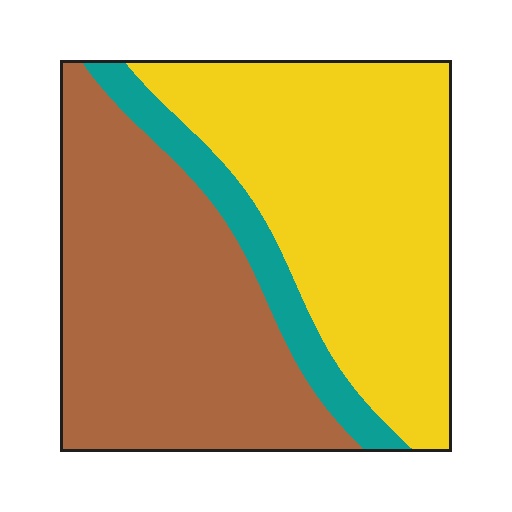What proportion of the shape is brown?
Brown covers 44% of the shape.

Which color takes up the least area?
Teal, at roughly 10%.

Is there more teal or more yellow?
Yellow.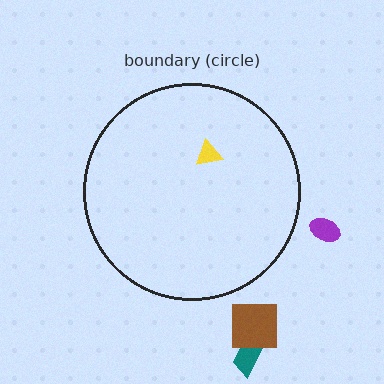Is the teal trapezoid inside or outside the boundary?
Outside.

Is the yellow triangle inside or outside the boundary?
Inside.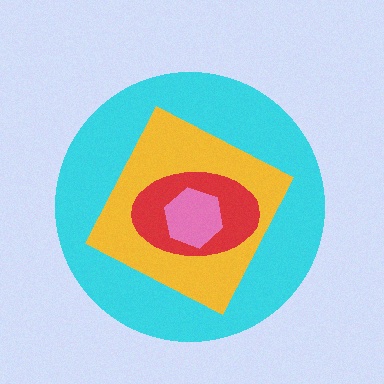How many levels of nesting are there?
4.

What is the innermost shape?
The pink hexagon.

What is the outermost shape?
The cyan circle.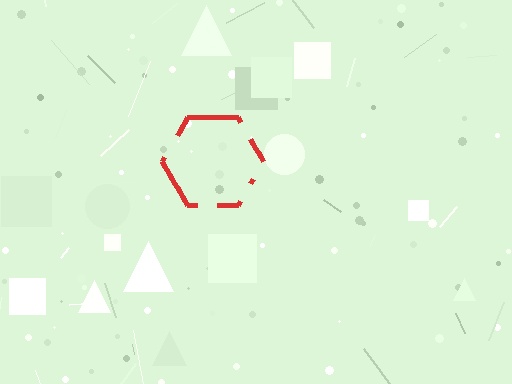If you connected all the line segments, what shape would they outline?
They would outline a hexagon.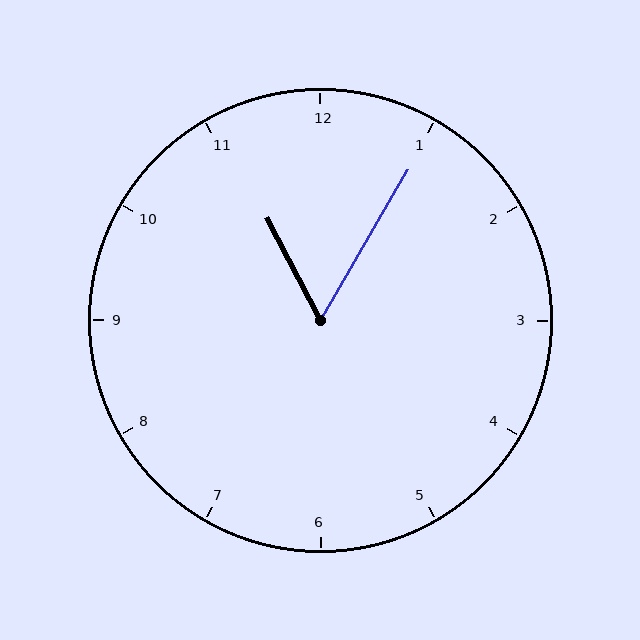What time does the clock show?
11:05.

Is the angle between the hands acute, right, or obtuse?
It is acute.